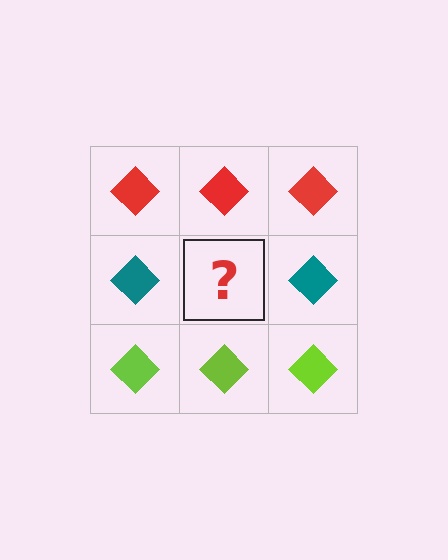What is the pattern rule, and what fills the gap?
The rule is that each row has a consistent color. The gap should be filled with a teal diamond.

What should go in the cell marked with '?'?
The missing cell should contain a teal diamond.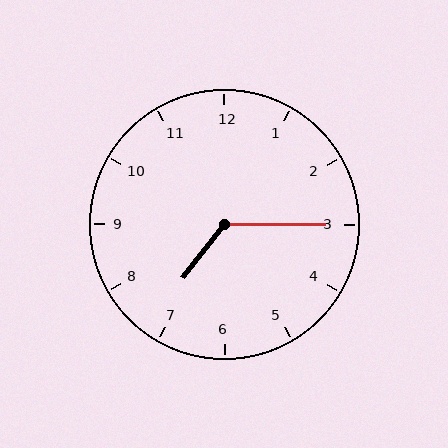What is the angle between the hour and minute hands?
Approximately 128 degrees.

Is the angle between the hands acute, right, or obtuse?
It is obtuse.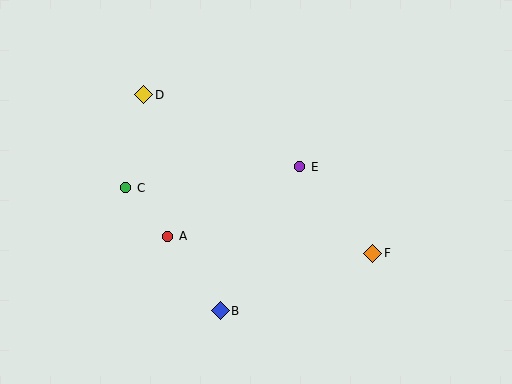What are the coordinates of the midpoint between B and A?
The midpoint between B and A is at (194, 273).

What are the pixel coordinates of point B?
Point B is at (220, 311).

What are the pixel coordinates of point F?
Point F is at (373, 253).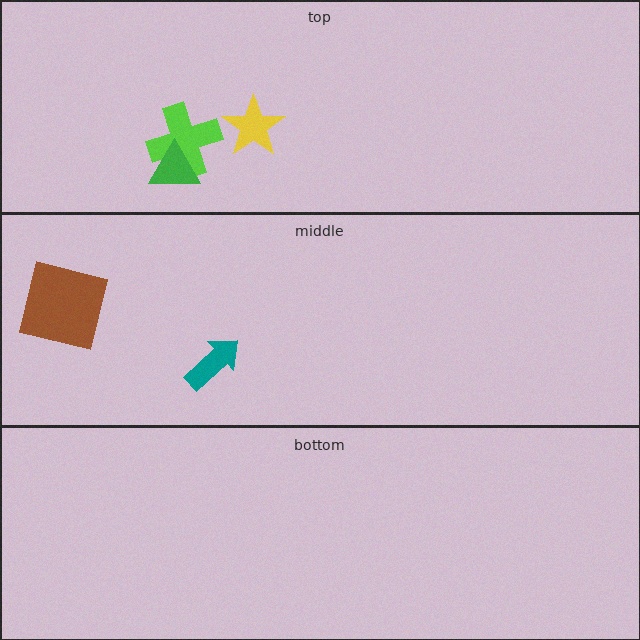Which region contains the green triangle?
The top region.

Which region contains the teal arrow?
The middle region.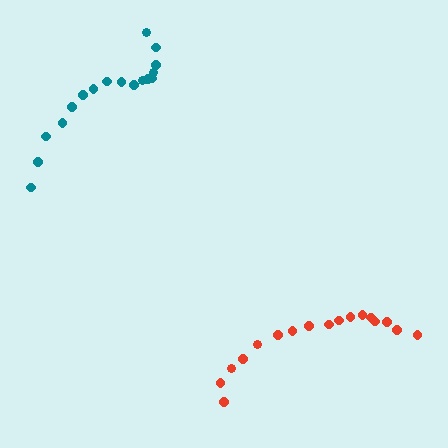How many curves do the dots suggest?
There are 2 distinct paths.